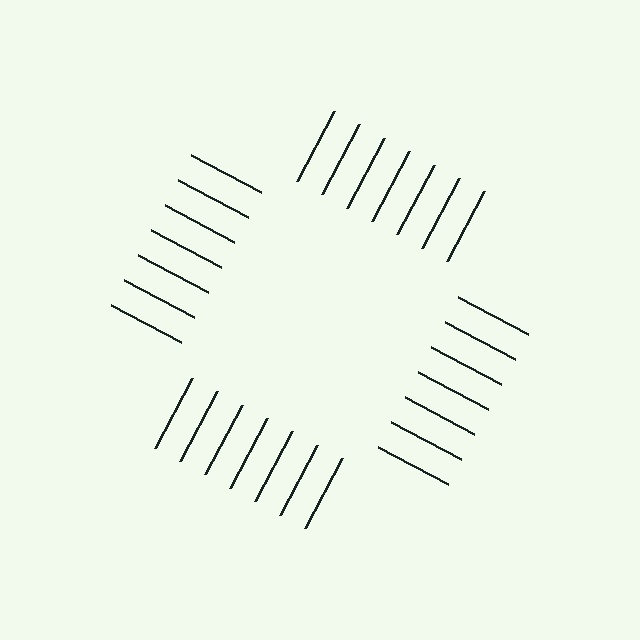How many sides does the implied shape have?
4 sides — the line-ends trace a square.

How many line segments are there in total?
28 — 7 along each of the 4 edges.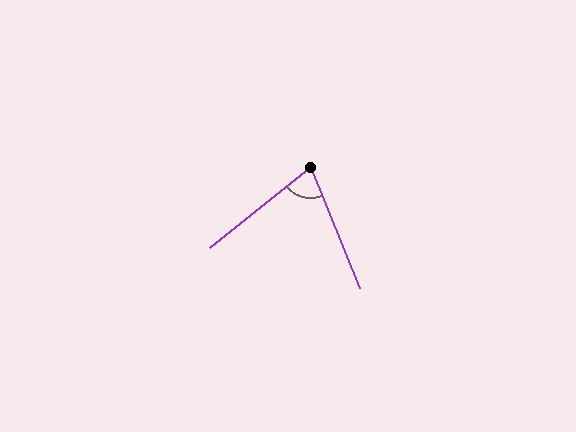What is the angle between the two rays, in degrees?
Approximately 74 degrees.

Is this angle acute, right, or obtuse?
It is acute.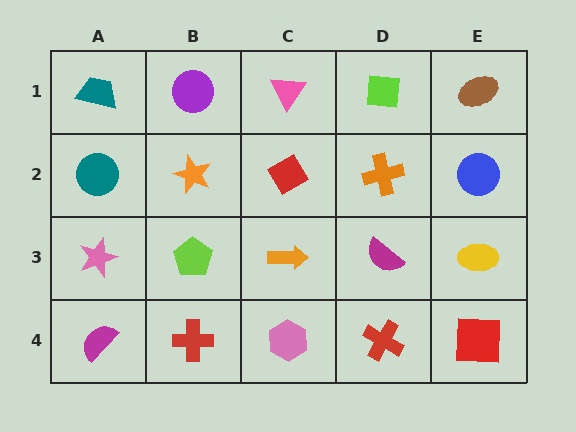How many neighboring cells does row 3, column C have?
4.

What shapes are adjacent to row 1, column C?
A red diamond (row 2, column C), a purple circle (row 1, column B), a lime square (row 1, column D).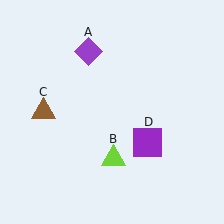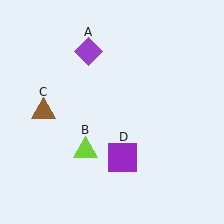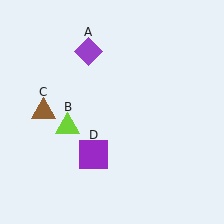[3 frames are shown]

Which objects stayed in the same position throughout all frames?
Purple diamond (object A) and brown triangle (object C) remained stationary.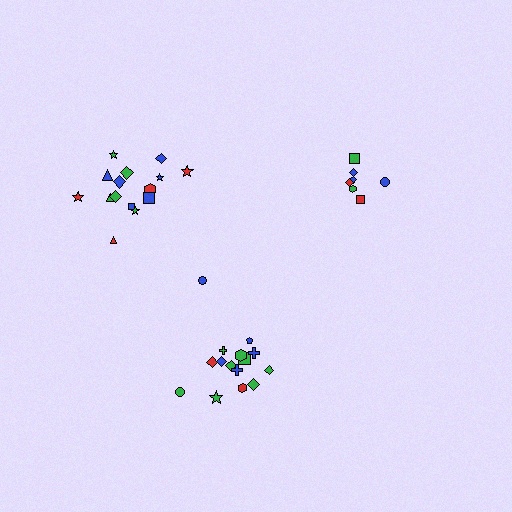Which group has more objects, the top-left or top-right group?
The top-left group.